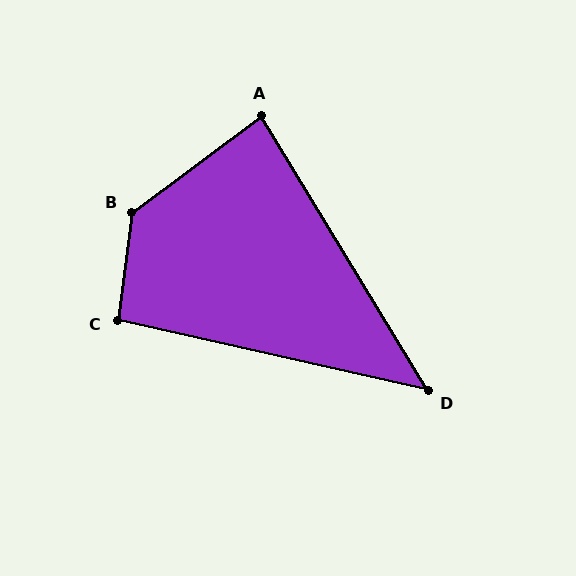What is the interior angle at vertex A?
Approximately 85 degrees (acute).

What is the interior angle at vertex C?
Approximately 95 degrees (obtuse).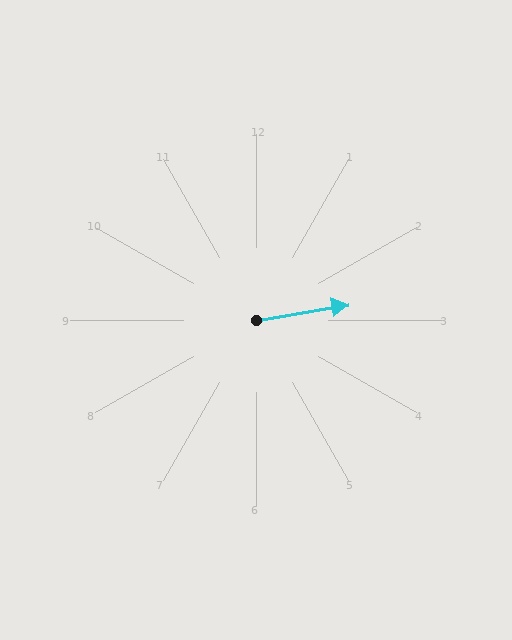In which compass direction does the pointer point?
East.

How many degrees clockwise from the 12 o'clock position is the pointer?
Approximately 80 degrees.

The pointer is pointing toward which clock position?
Roughly 3 o'clock.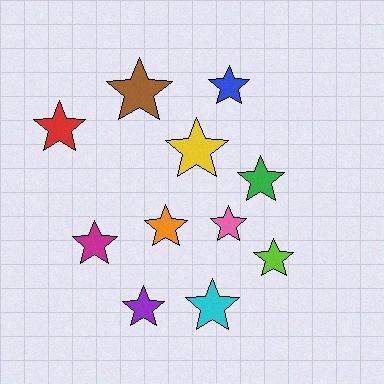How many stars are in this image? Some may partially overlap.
There are 11 stars.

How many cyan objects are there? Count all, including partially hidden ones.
There is 1 cyan object.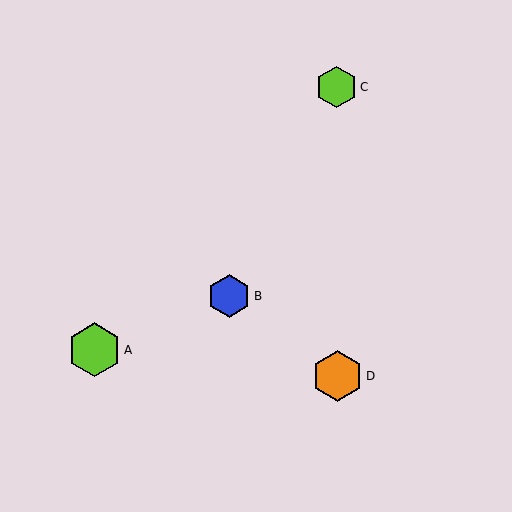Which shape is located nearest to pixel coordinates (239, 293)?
The blue hexagon (labeled B) at (229, 296) is nearest to that location.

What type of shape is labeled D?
Shape D is an orange hexagon.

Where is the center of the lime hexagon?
The center of the lime hexagon is at (336, 87).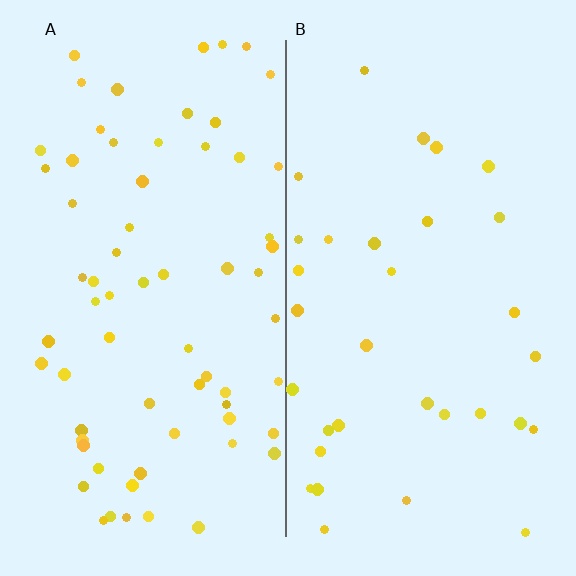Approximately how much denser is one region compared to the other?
Approximately 2.1× — region A over region B.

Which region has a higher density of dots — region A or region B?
A (the left).